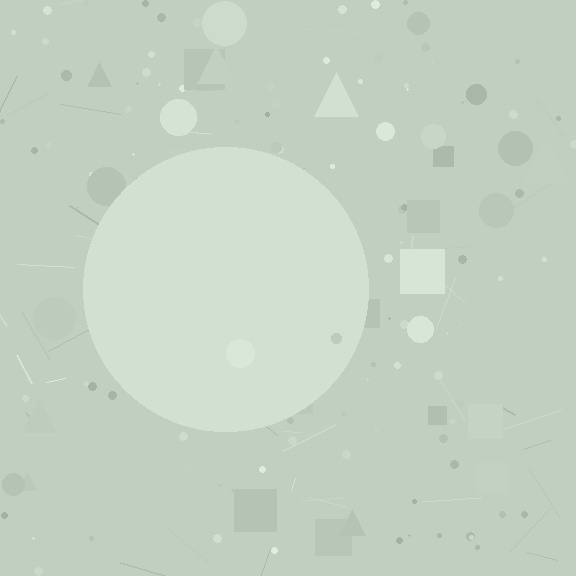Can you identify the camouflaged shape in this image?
The camouflaged shape is a circle.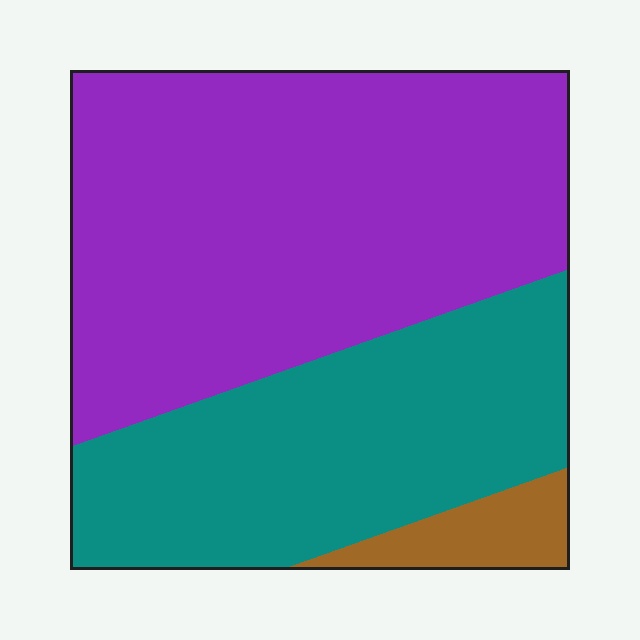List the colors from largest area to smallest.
From largest to smallest: purple, teal, brown.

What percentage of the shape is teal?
Teal takes up about three eighths (3/8) of the shape.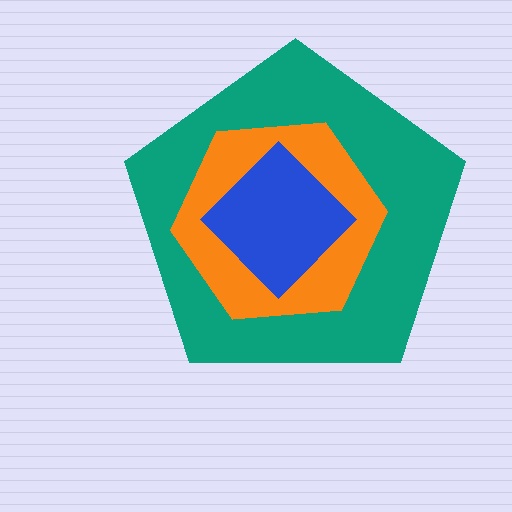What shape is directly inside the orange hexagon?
The blue diamond.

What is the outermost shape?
The teal pentagon.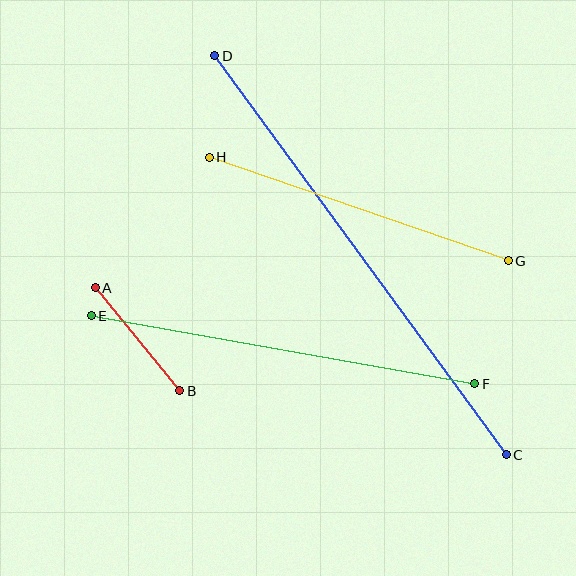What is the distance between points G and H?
The distance is approximately 316 pixels.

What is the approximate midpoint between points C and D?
The midpoint is at approximately (360, 255) pixels.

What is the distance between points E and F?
The distance is approximately 390 pixels.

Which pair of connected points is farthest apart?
Points C and D are farthest apart.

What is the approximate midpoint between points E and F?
The midpoint is at approximately (283, 350) pixels.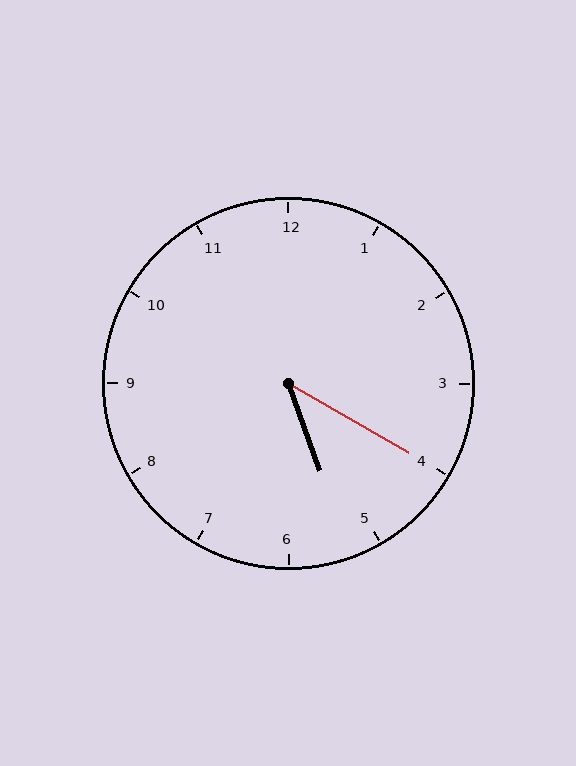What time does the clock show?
5:20.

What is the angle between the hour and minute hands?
Approximately 40 degrees.